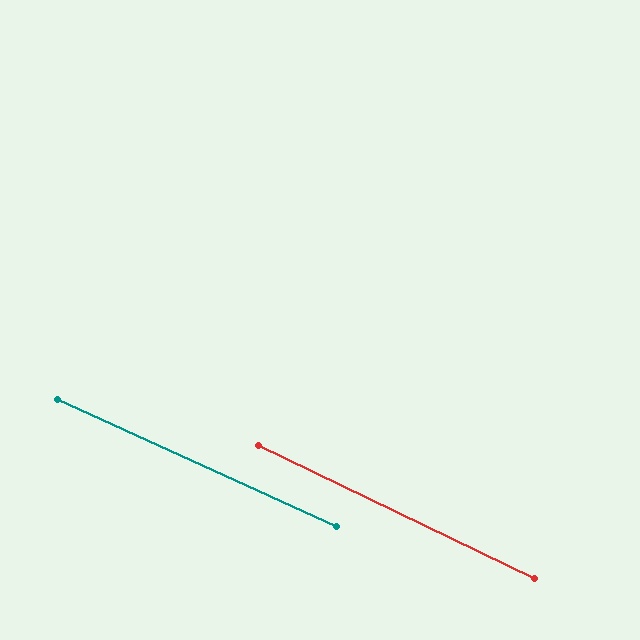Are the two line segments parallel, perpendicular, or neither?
Parallel — their directions differ by only 1.4°.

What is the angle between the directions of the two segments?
Approximately 1 degree.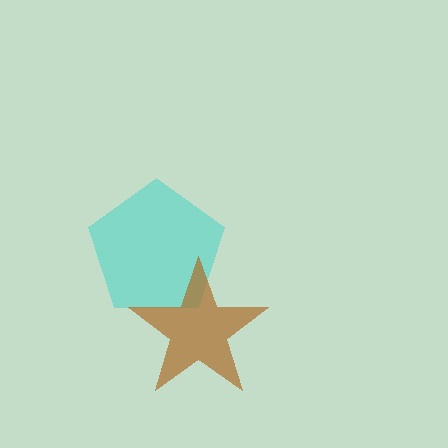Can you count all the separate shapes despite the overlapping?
Yes, there are 2 separate shapes.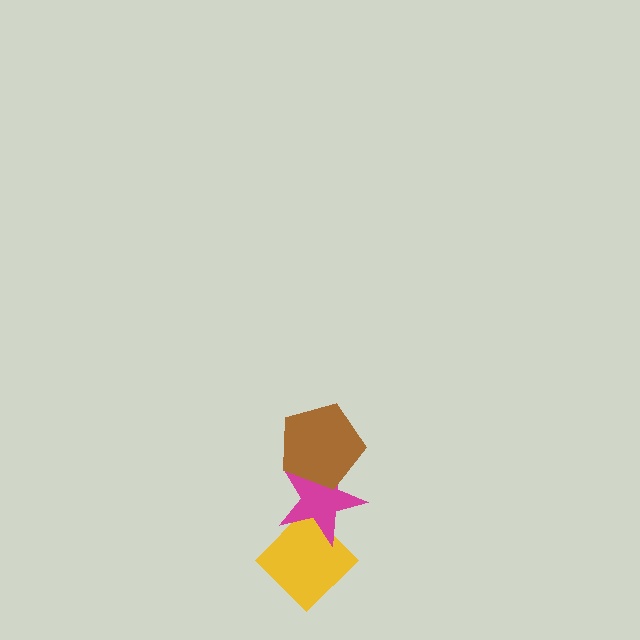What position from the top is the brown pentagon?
The brown pentagon is 1st from the top.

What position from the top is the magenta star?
The magenta star is 2nd from the top.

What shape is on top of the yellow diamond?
The magenta star is on top of the yellow diamond.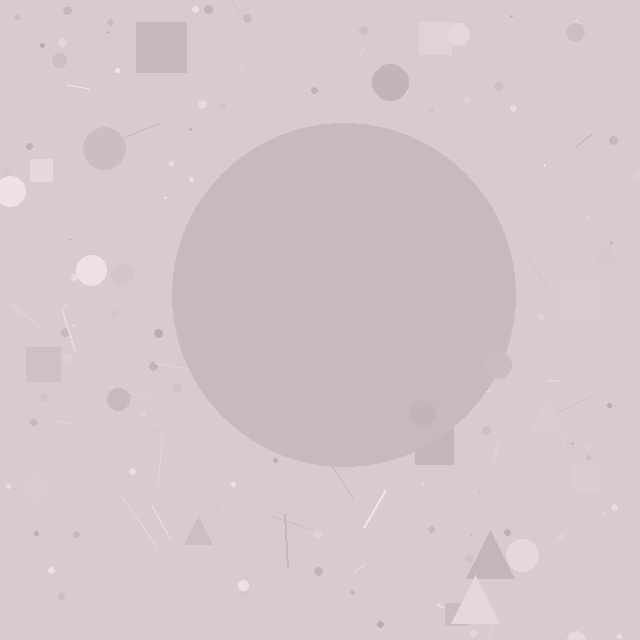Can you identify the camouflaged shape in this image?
The camouflaged shape is a circle.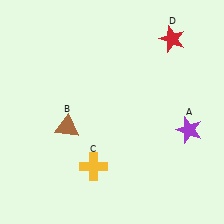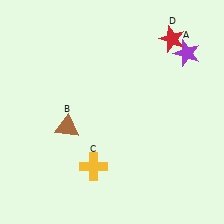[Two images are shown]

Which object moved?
The purple star (A) moved up.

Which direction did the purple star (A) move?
The purple star (A) moved up.